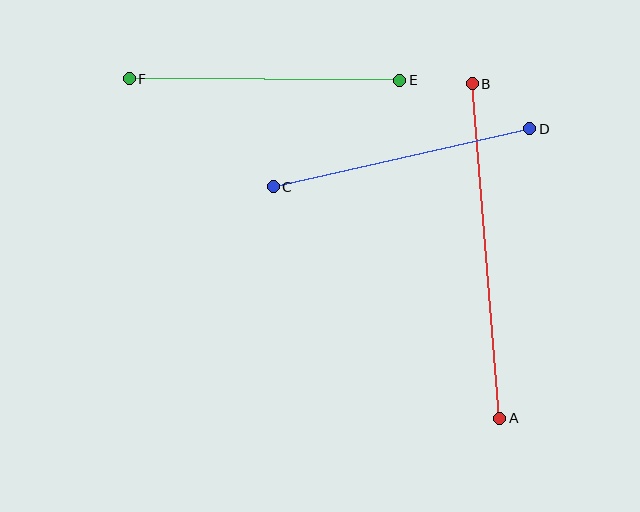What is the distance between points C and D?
The distance is approximately 263 pixels.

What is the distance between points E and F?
The distance is approximately 270 pixels.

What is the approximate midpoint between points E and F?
The midpoint is at approximately (264, 79) pixels.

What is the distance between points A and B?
The distance is approximately 335 pixels.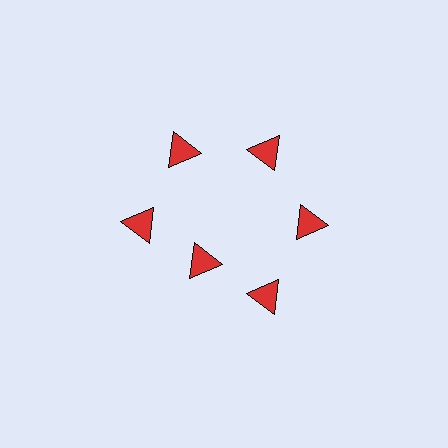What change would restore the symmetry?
The symmetry would be restored by moving it outward, back onto the ring so that all 6 triangles sit at equal angles and equal distance from the center.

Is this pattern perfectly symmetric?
No. The 6 red triangles are arranged in a ring, but one element near the 7 o'clock position is pulled inward toward the center, breaking the 6-fold rotational symmetry.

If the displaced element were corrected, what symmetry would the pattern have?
It would have 6-fold rotational symmetry — the pattern would map onto itself every 60 degrees.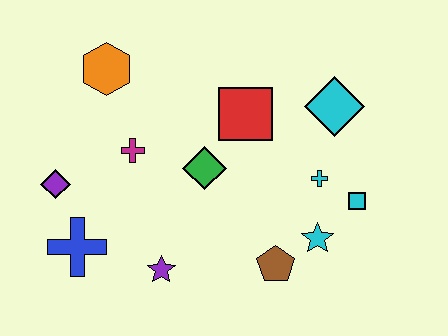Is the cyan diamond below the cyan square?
No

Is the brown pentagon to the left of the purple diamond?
No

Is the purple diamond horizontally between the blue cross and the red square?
No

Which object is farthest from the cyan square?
The purple diamond is farthest from the cyan square.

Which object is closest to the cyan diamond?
The cyan cross is closest to the cyan diamond.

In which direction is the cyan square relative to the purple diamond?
The cyan square is to the right of the purple diamond.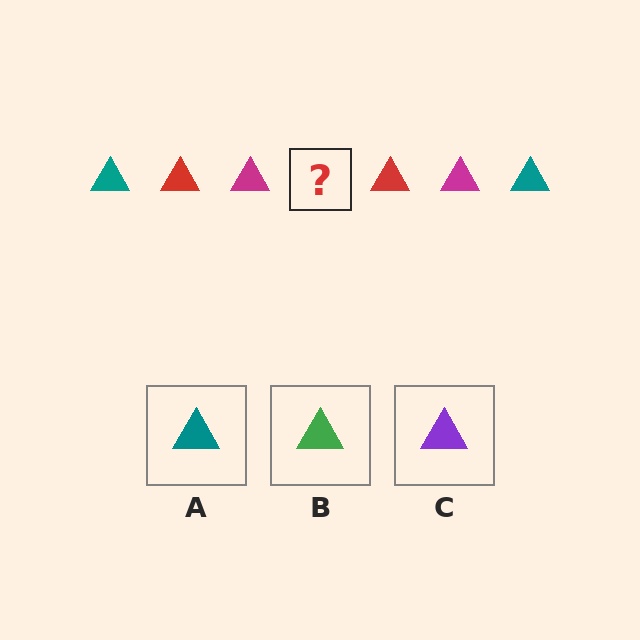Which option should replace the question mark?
Option A.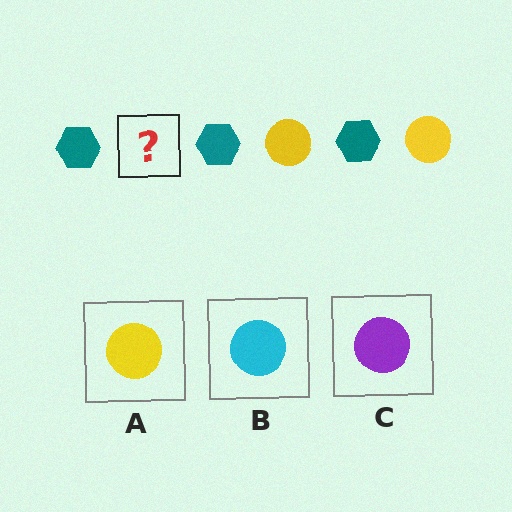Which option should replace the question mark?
Option A.